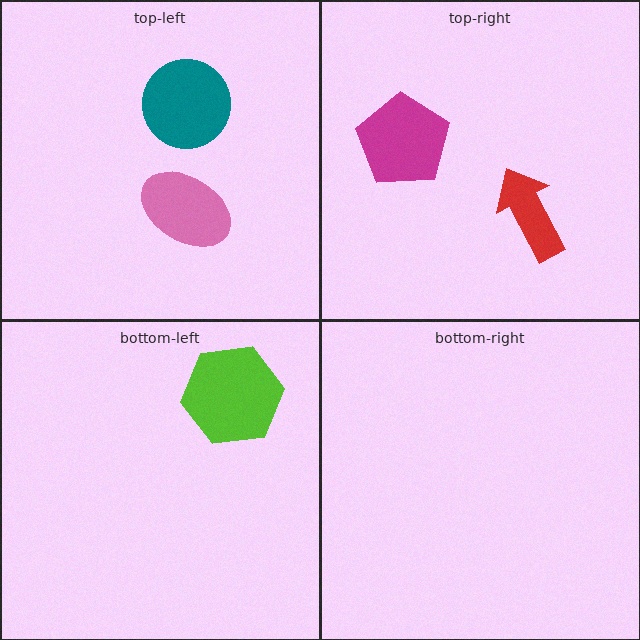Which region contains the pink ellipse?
The top-left region.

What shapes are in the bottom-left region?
The lime hexagon.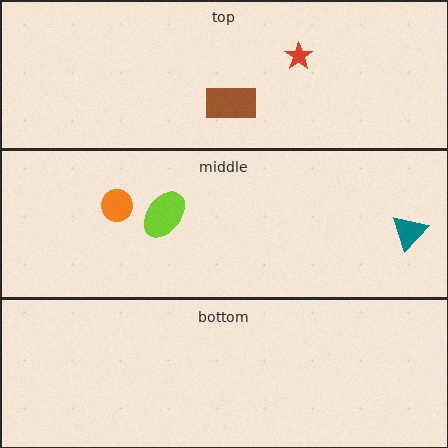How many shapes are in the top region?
2.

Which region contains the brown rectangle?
The top region.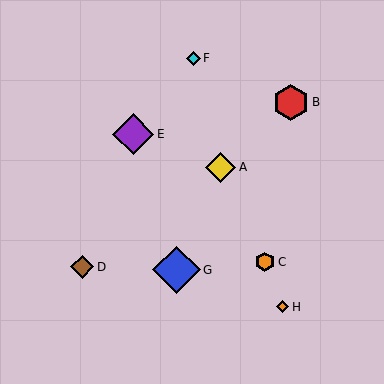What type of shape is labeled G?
Shape G is a blue diamond.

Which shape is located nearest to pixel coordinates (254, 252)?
The orange hexagon (labeled C) at (265, 262) is nearest to that location.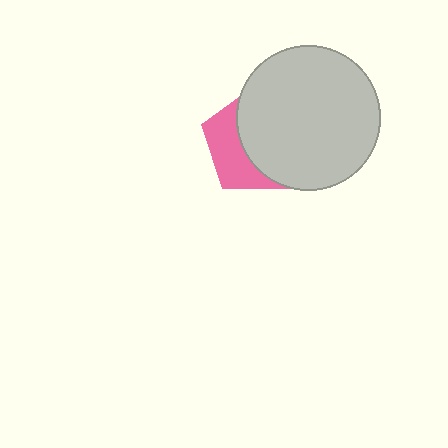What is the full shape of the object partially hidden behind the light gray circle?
The partially hidden object is a pink pentagon.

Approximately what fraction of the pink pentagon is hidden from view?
Roughly 61% of the pink pentagon is hidden behind the light gray circle.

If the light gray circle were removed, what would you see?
You would see the complete pink pentagon.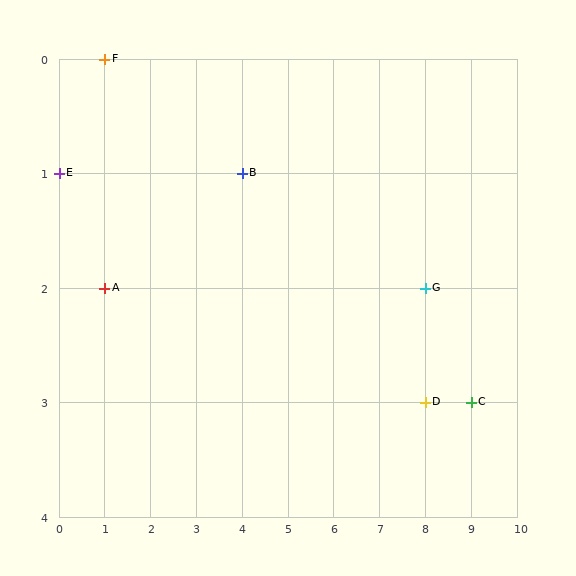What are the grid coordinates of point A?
Point A is at grid coordinates (1, 2).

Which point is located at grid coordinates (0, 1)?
Point E is at (0, 1).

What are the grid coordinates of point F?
Point F is at grid coordinates (1, 0).